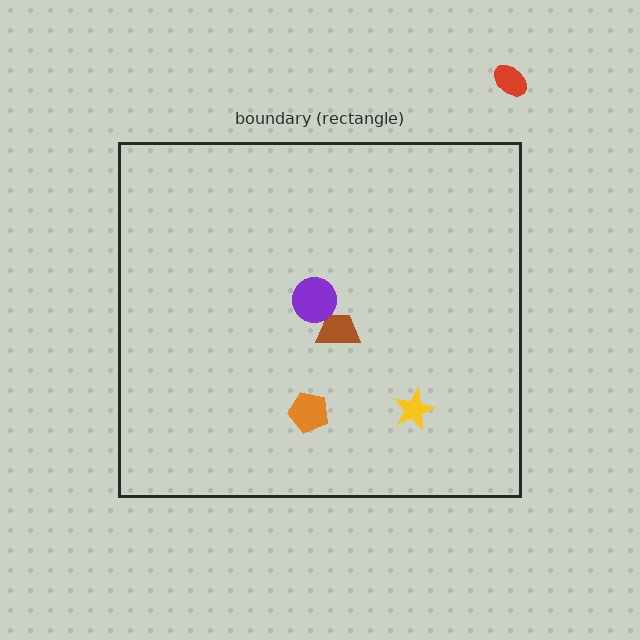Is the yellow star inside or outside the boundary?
Inside.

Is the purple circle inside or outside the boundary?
Inside.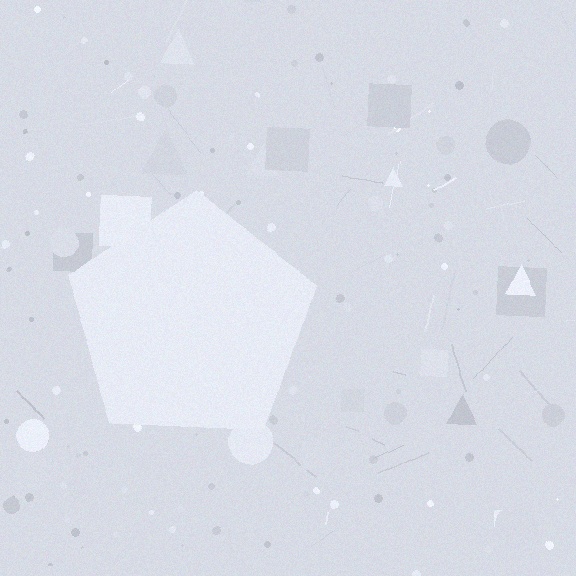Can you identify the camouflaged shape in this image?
The camouflaged shape is a pentagon.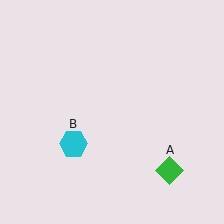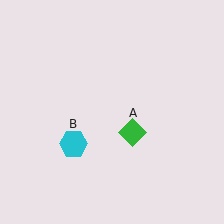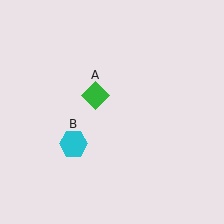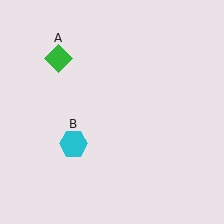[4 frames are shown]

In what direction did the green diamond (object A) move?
The green diamond (object A) moved up and to the left.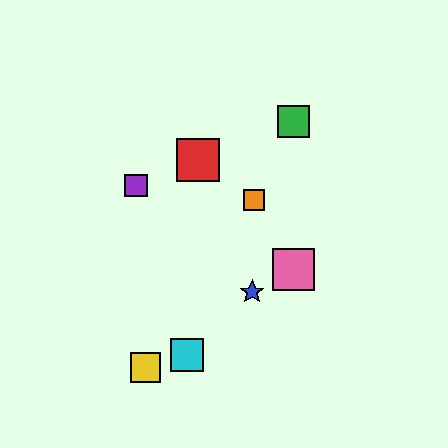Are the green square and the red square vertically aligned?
No, the green square is at x≈294 and the red square is at x≈198.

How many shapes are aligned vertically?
2 shapes (the green square, the pink square) are aligned vertically.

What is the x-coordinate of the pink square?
The pink square is at x≈294.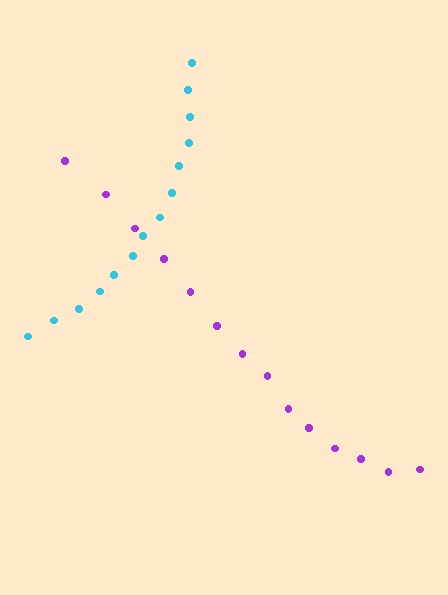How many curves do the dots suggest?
There are 2 distinct paths.